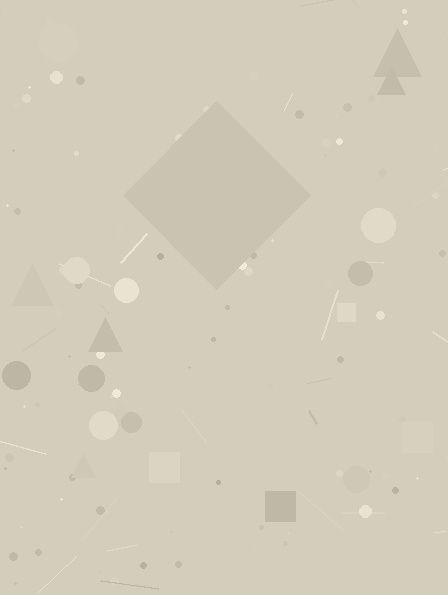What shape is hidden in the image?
A diamond is hidden in the image.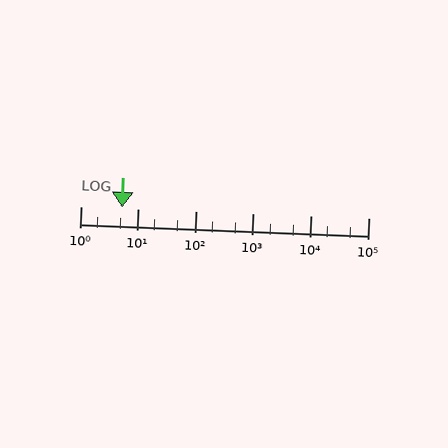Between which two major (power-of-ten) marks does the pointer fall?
The pointer is between 1 and 10.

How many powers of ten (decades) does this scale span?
The scale spans 5 decades, from 1 to 100000.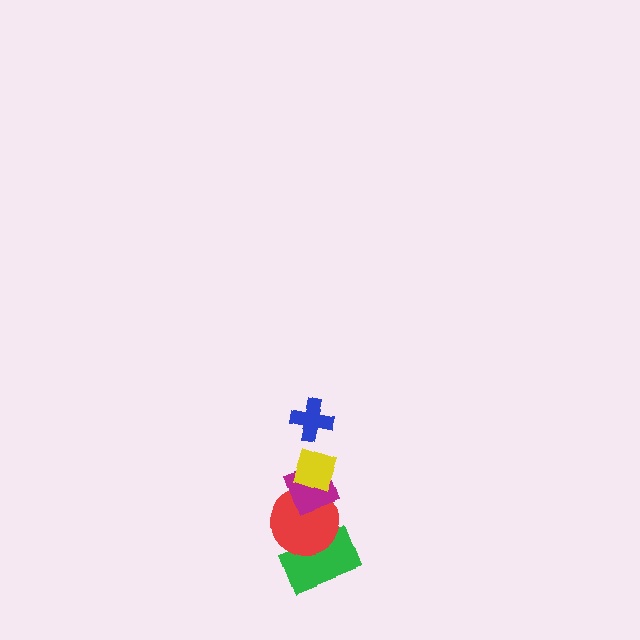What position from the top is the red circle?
The red circle is 4th from the top.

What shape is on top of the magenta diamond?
The yellow diamond is on top of the magenta diamond.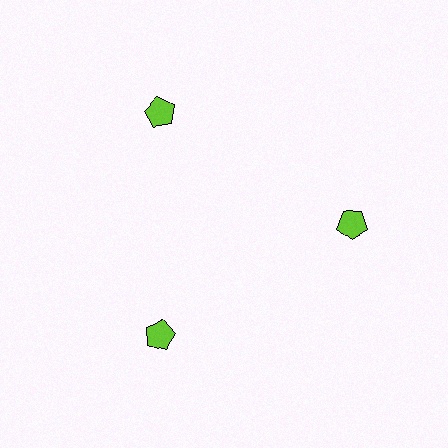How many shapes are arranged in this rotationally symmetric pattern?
There are 3 shapes, arranged in 3 groups of 1.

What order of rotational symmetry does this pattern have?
This pattern has 3-fold rotational symmetry.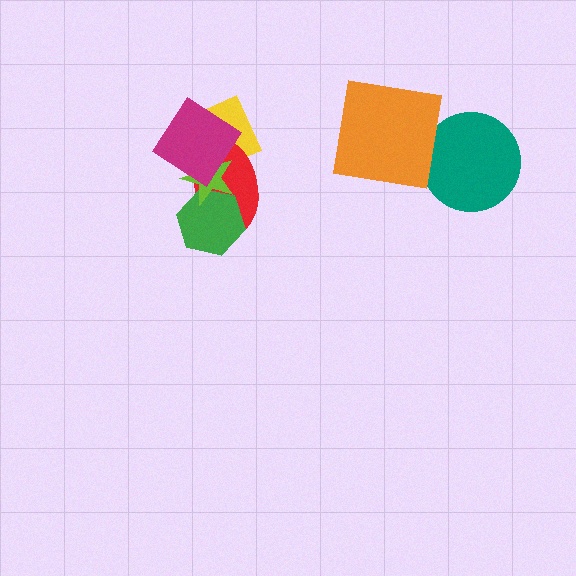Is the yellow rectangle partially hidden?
Yes, it is partially covered by another shape.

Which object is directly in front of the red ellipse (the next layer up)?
The green hexagon is directly in front of the red ellipse.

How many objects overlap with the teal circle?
0 objects overlap with the teal circle.